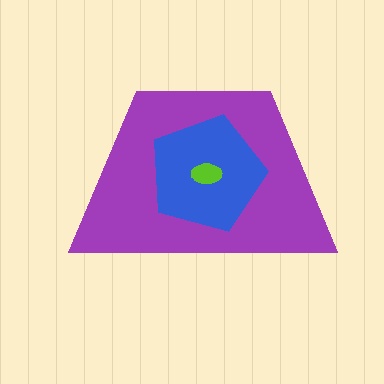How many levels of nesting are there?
3.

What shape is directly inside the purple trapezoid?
The blue pentagon.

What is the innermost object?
The lime ellipse.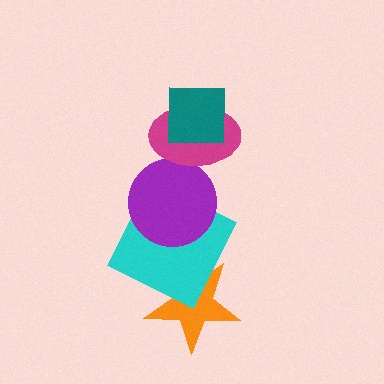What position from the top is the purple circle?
The purple circle is 3rd from the top.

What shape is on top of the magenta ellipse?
The teal square is on top of the magenta ellipse.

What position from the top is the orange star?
The orange star is 5th from the top.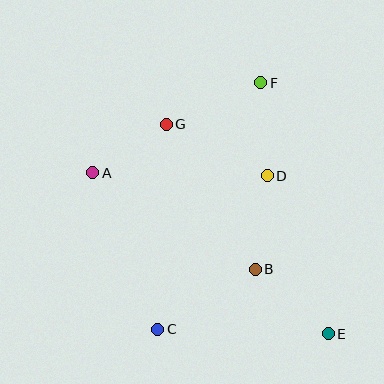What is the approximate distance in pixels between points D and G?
The distance between D and G is approximately 113 pixels.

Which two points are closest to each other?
Points A and G are closest to each other.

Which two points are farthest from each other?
Points A and E are farthest from each other.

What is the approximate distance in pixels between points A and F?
The distance between A and F is approximately 190 pixels.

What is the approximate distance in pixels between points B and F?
The distance between B and F is approximately 186 pixels.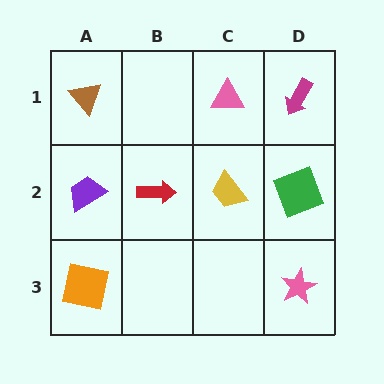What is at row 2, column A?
A purple trapezoid.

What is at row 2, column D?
A green square.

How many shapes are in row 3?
2 shapes.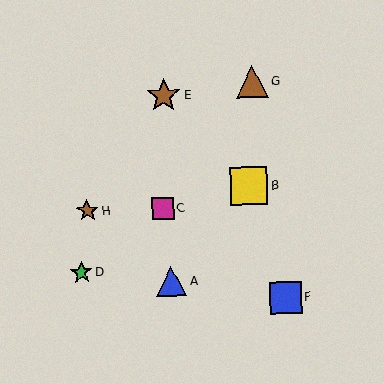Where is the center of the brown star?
The center of the brown star is at (164, 96).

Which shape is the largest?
The yellow square (labeled B) is the largest.